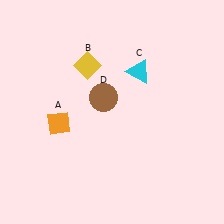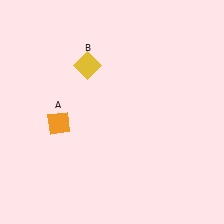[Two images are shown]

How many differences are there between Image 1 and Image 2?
There are 2 differences between the two images.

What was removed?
The brown circle (D), the cyan triangle (C) were removed in Image 2.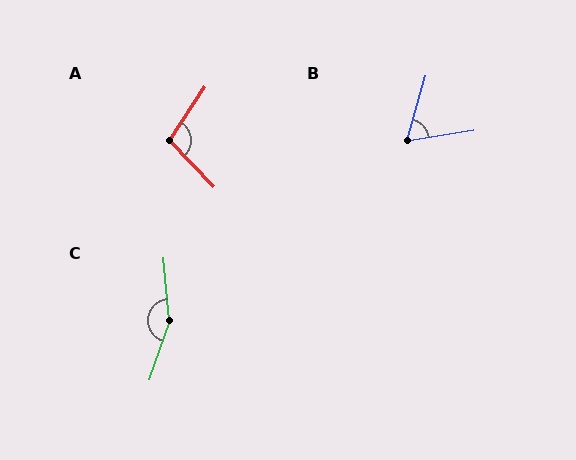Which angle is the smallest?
B, at approximately 65 degrees.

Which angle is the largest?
C, at approximately 155 degrees.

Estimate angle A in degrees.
Approximately 103 degrees.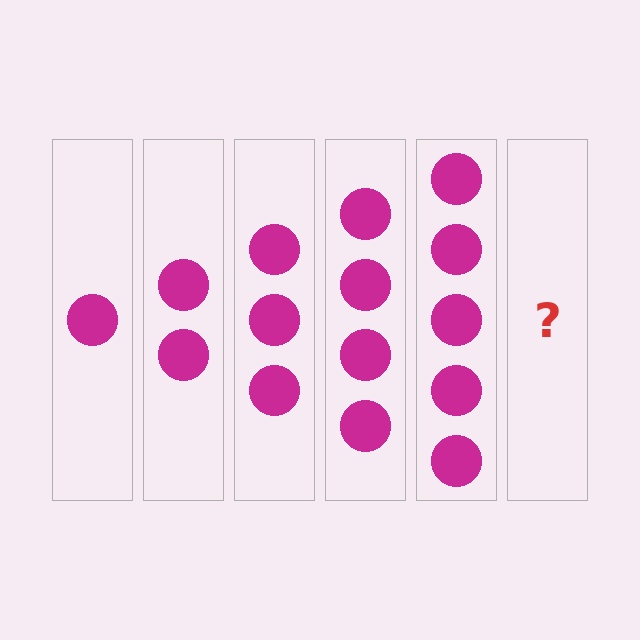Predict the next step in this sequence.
The next step is 6 circles.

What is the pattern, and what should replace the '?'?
The pattern is that each step adds one more circle. The '?' should be 6 circles.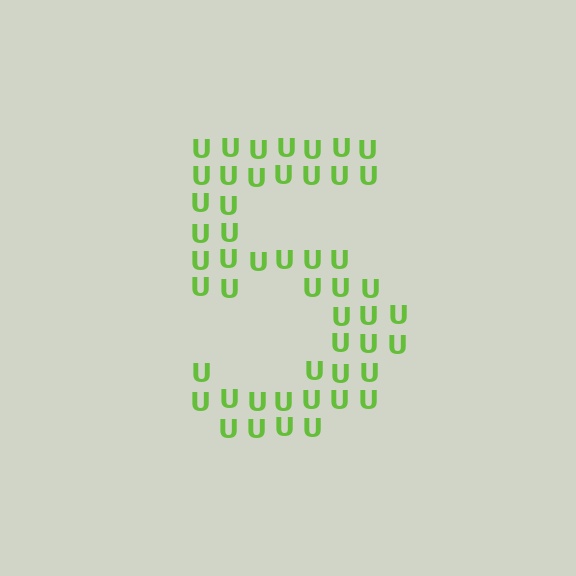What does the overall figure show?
The overall figure shows the digit 5.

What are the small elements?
The small elements are letter U's.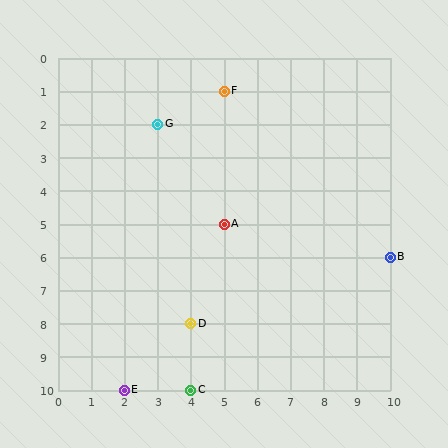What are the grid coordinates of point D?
Point D is at grid coordinates (4, 8).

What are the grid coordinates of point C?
Point C is at grid coordinates (4, 10).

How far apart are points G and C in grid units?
Points G and C are 1 column and 8 rows apart (about 8.1 grid units diagonally).